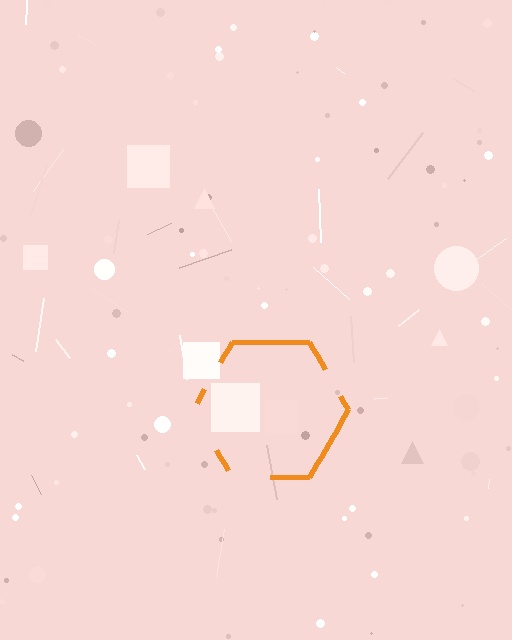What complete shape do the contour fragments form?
The contour fragments form a hexagon.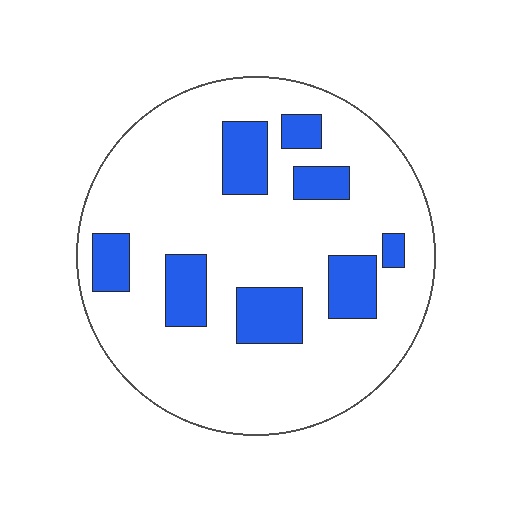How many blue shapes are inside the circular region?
8.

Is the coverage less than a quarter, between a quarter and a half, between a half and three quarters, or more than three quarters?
Less than a quarter.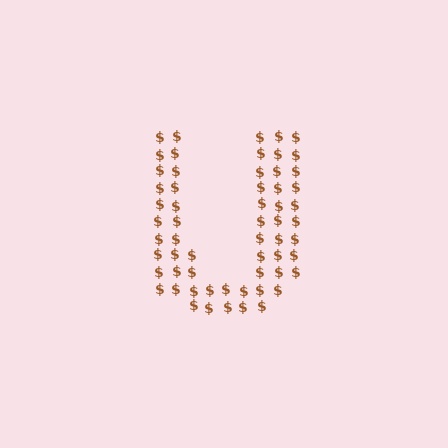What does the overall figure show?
The overall figure shows the letter U.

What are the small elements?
The small elements are dollar signs.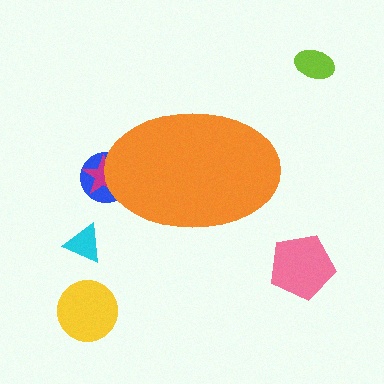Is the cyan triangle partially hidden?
No, the cyan triangle is fully visible.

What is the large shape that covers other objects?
An orange ellipse.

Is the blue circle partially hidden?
Yes, the blue circle is partially hidden behind the orange ellipse.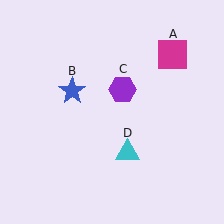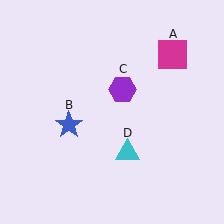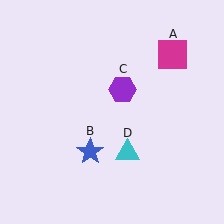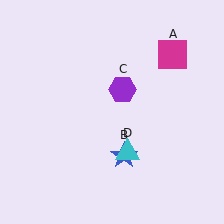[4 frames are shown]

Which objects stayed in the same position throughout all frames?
Magenta square (object A) and purple hexagon (object C) and cyan triangle (object D) remained stationary.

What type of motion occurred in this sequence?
The blue star (object B) rotated counterclockwise around the center of the scene.